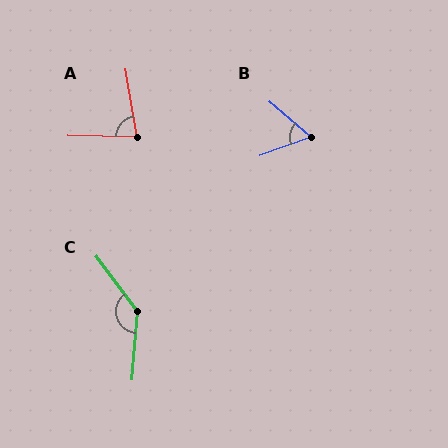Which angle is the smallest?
B, at approximately 61 degrees.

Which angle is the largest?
C, at approximately 138 degrees.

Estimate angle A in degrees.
Approximately 79 degrees.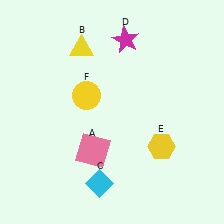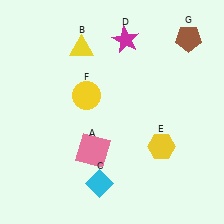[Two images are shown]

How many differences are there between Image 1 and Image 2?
There is 1 difference between the two images.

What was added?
A brown pentagon (G) was added in Image 2.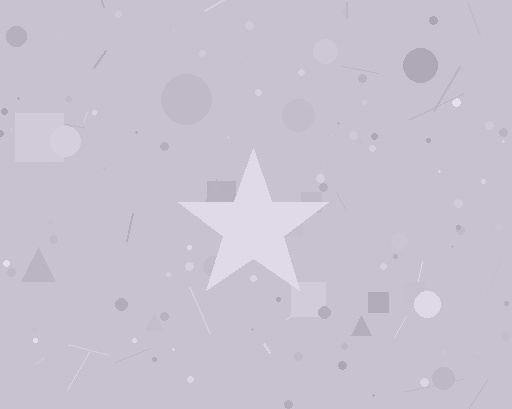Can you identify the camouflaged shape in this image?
The camouflaged shape is a star.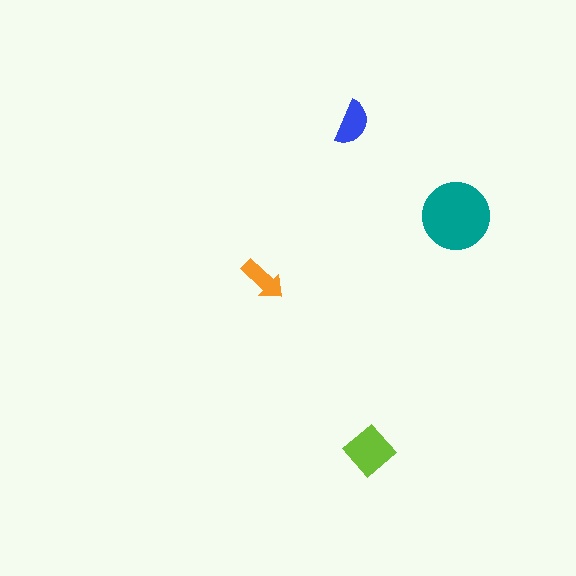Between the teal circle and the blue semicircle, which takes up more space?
The teal circle.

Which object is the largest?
The teal circle.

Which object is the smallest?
The orange arrow.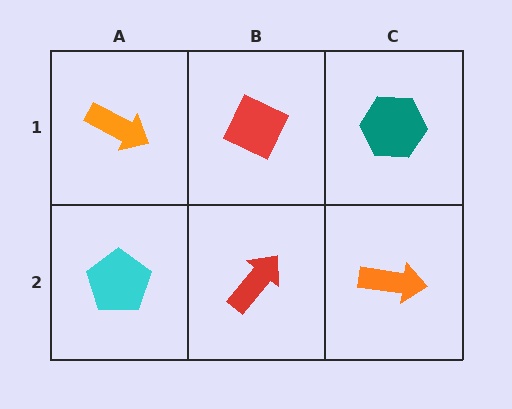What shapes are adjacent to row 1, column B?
A red arrow (row 2, column B), an orange arrow (row 1, column A), a teal hexagon (row 1, column C).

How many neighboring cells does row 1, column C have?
2.